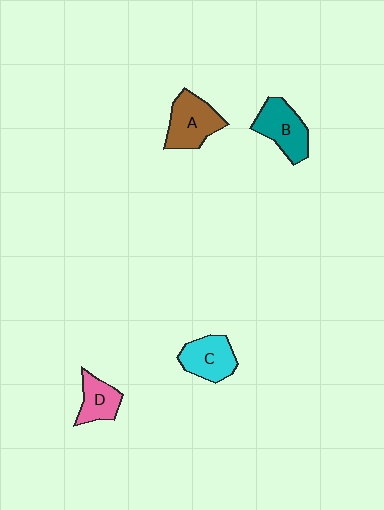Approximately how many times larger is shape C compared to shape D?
Approximately 1.3 times.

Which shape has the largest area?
Shape A (brown).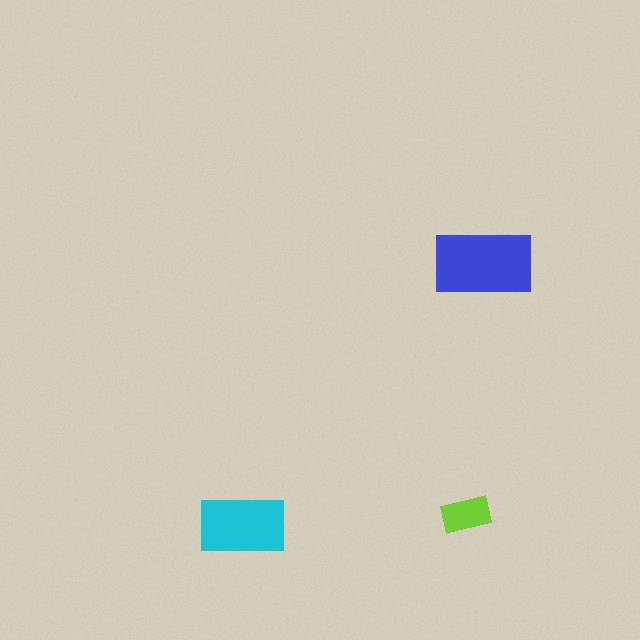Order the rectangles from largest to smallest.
the blue one, the cyan one, the lime one.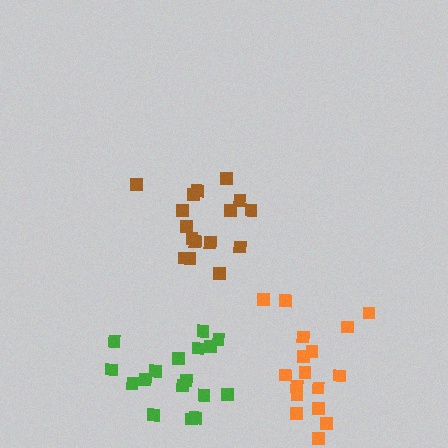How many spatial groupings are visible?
There are 3 spatial groupings.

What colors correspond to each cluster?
The clusters are colored: brown, orange, green.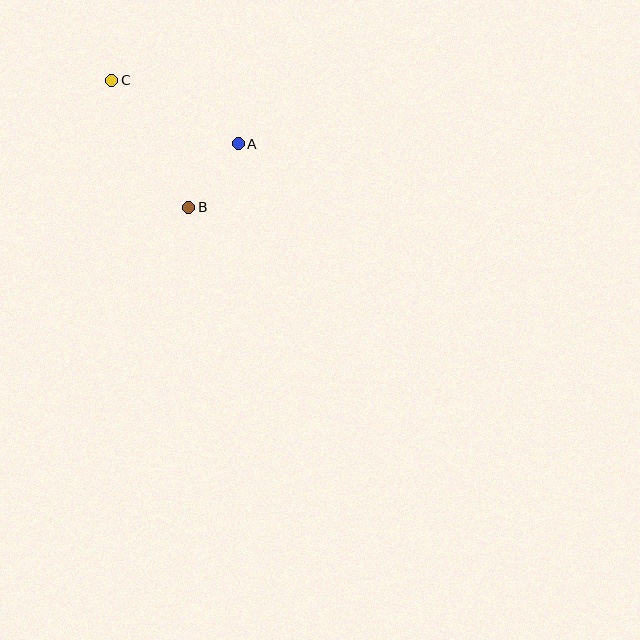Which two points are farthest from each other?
Points B and C are farthest from each other.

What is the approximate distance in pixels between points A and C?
The distance between A and C is approximately 141 pixels.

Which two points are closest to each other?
Points A and B are closest to each other.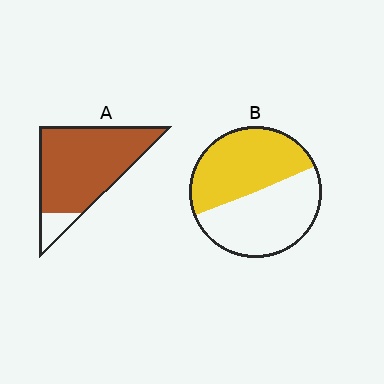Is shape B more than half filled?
Roughly half.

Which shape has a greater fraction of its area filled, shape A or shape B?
Shape A.